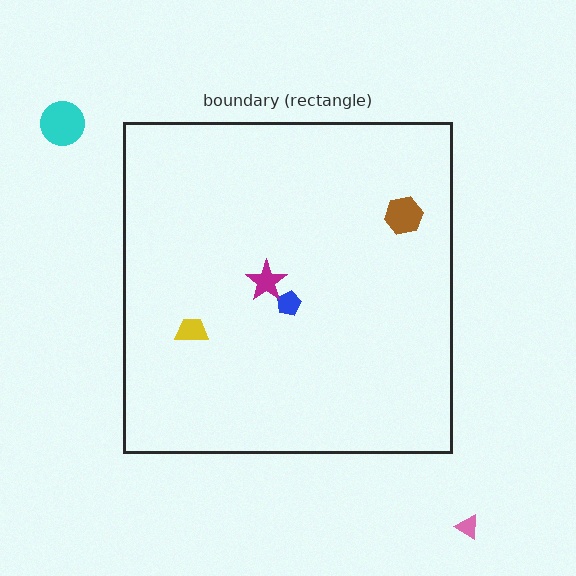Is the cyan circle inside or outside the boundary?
Outside.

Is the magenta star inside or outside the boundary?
Inside.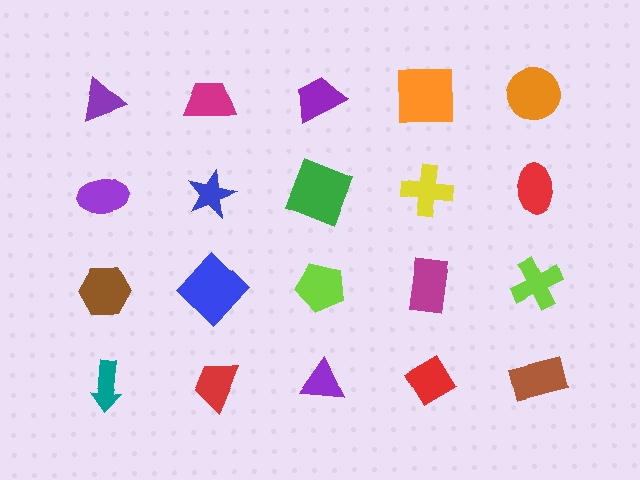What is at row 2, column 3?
A green square.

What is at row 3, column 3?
A lime pentagon.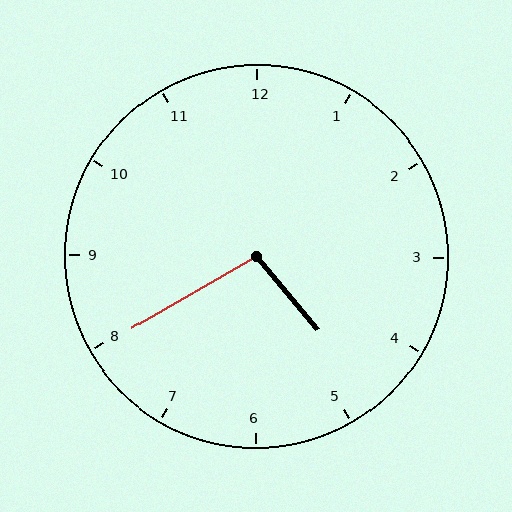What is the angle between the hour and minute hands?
Approximately 100 degrees.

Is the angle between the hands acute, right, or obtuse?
It is obtuse.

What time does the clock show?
4:40.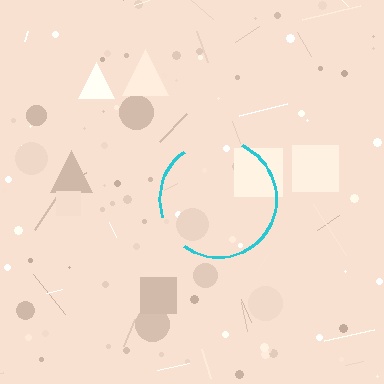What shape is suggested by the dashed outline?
The dashed outline suggests a circle.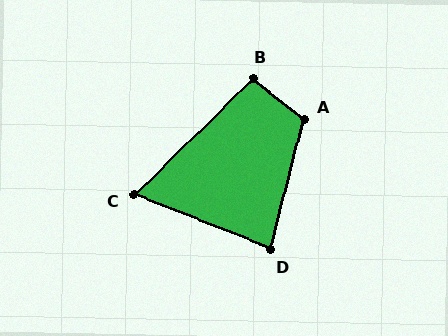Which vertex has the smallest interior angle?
C, at approximately 66 degrees.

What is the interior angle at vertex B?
Approximately 97 degrees (obtuse).